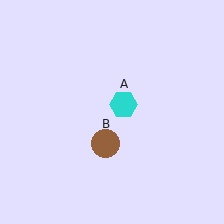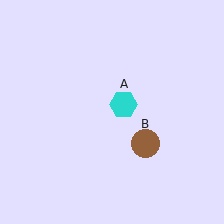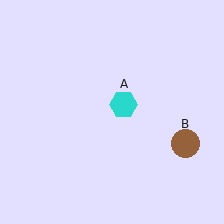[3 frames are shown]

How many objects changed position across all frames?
1 object changed position: brown circle (object B).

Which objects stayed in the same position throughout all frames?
Cyan hexagon (object A) remained stationary.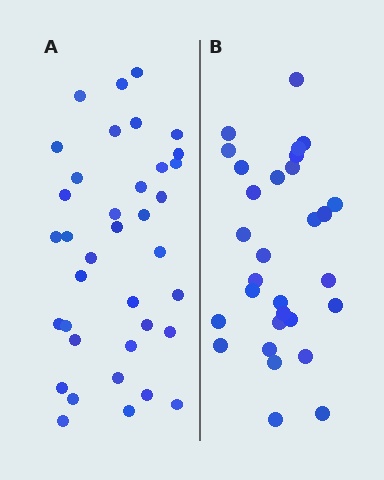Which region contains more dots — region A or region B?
Region A (the left region) has more dots.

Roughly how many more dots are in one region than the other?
Region A has roughly 8 or so more dots than region B.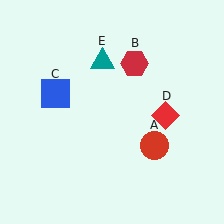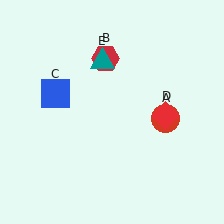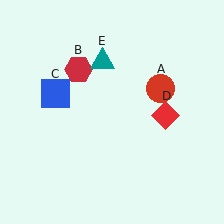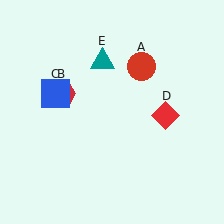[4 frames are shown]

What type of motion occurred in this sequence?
The red circle (object A), red hexagon (object B) rotated counterclockwise around the center of the scene.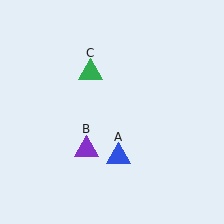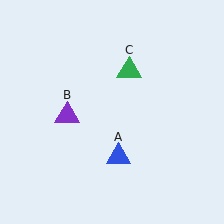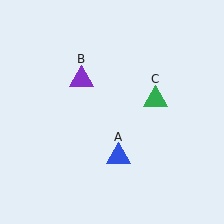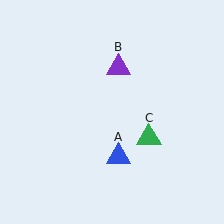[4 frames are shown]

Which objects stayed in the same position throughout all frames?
Blue triangle (object A) remained stationary.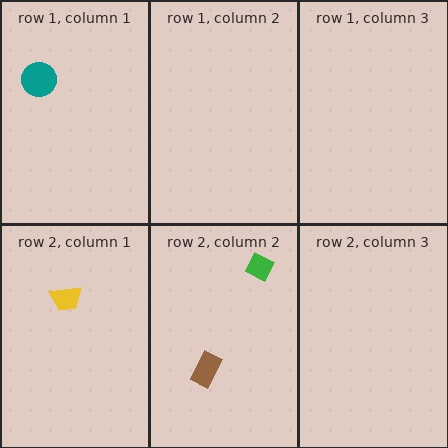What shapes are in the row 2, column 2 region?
The green diamond, the brown rectangle.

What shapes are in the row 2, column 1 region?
The yellow trapezoid.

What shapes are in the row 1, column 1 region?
The teal circle.